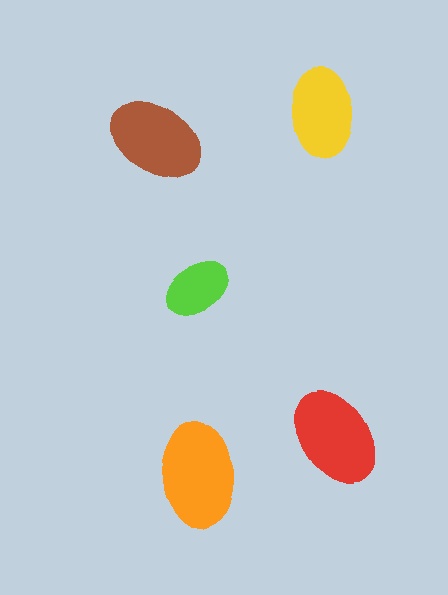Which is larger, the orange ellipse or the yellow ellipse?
The orange one.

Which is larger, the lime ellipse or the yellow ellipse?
The yellow one.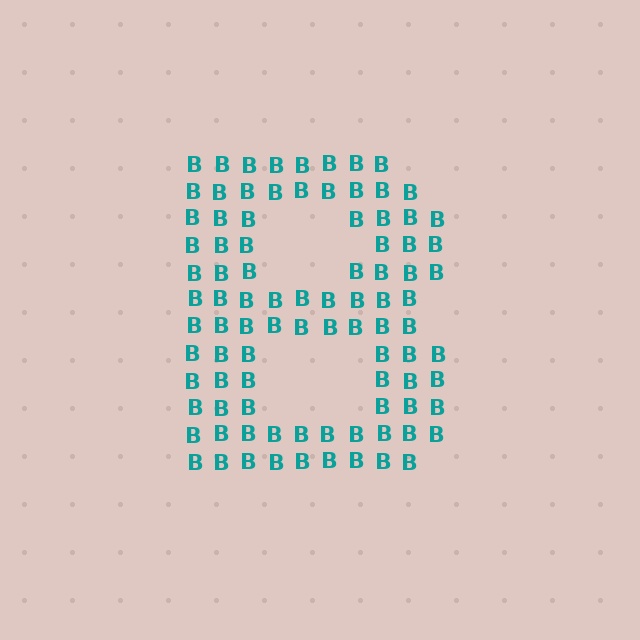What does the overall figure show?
The overall figure shows the letter B.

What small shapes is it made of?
It is made of small letter B's.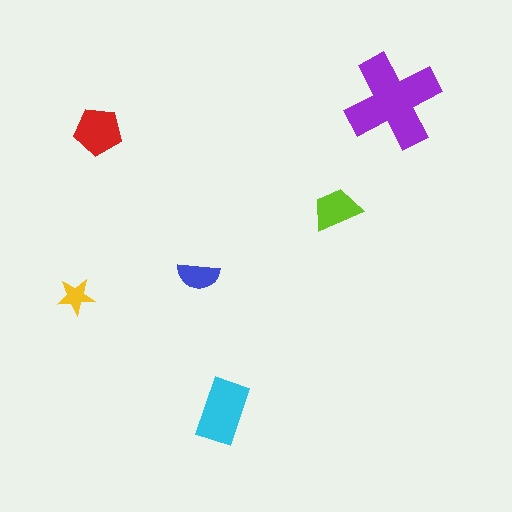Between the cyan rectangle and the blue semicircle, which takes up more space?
The cyan rectangle.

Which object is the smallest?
The yellow star.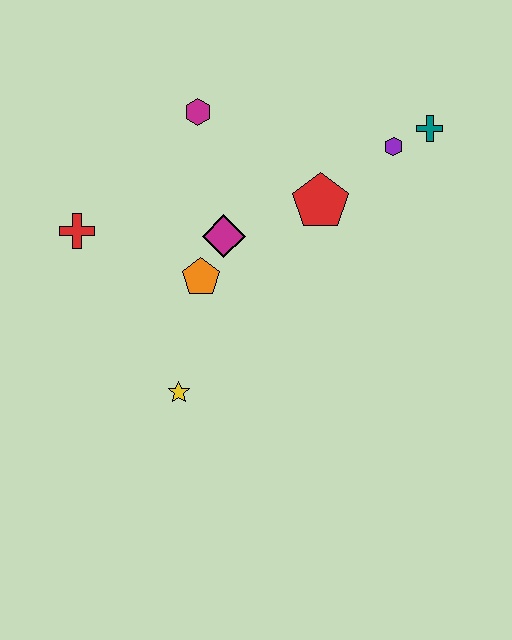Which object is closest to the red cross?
The orange pentagon is closest to the red cross.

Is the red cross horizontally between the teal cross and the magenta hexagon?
No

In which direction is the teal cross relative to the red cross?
The teal cross is to the right of the red cross.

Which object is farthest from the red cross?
The teal cross is farthest from the red cross.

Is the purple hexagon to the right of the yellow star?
Yes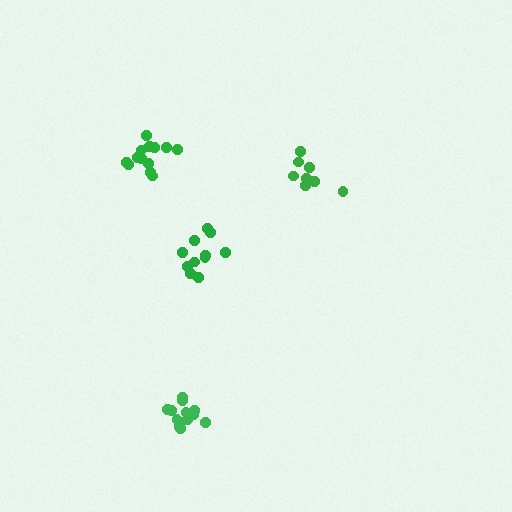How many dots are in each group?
Group 1: 8 dots, Group 2: 12 dots, Group 3: 13 dots, Group 4: 11 dots (44 total).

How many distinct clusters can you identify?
There are 4 distinct clusters.